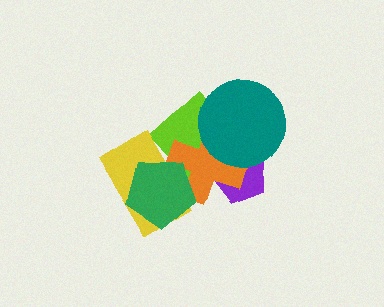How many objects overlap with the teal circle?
3 objects overlap with the teal circle.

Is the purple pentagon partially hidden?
Yes, it is partially covered by another shape.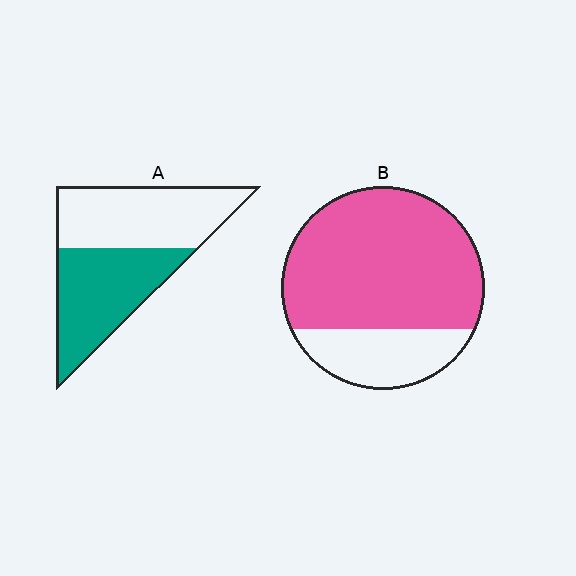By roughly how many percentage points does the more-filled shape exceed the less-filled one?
By roughly 25 percentage points (B over A).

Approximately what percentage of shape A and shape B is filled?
A is approximately 50% and B is approximately 75%.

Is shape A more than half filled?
Roughly half.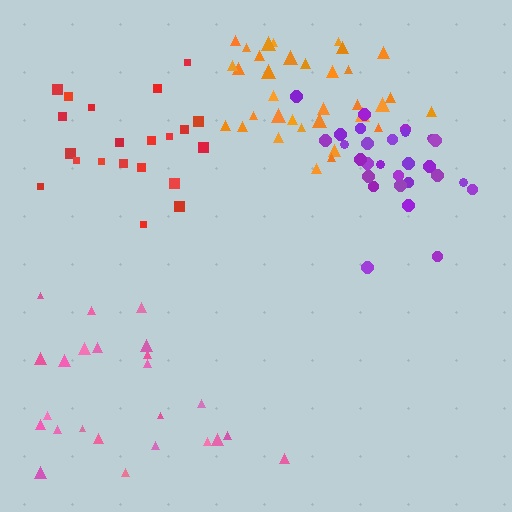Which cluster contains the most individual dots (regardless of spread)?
Orange (34).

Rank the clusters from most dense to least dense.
purple, orange, red, pink.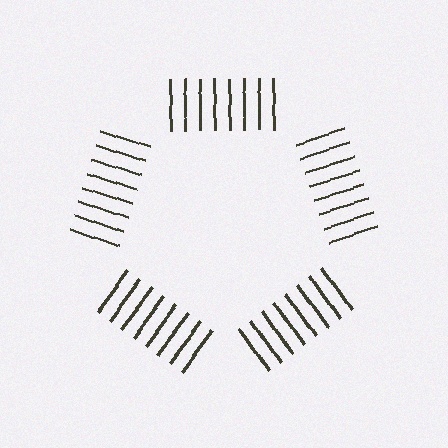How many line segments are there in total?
40 — 8 along each of the 5 edges.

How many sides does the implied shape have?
5 sides — the line-ends trace a pentagon.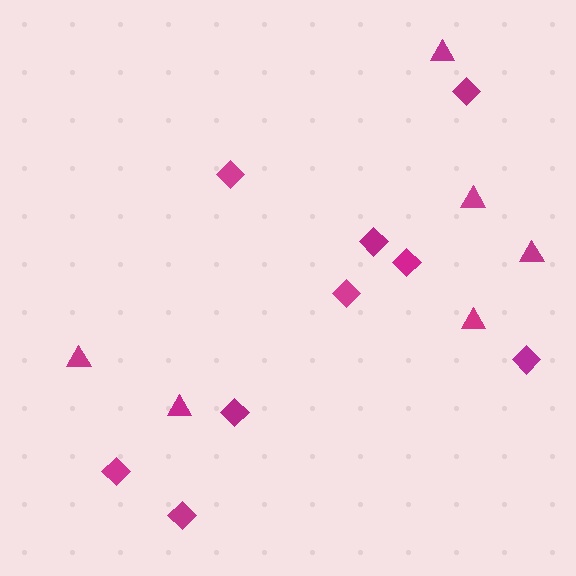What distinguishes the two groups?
There are 2 groups: one group of triangles (6) and one group of diamonds (9).